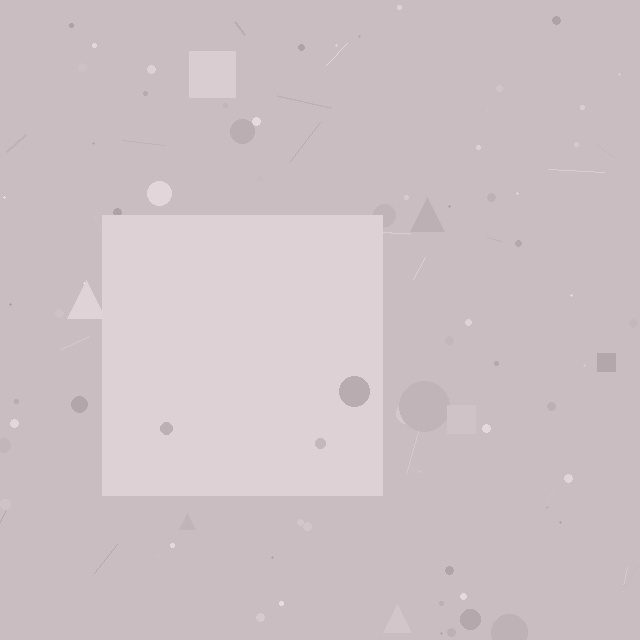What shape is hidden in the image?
A square is hidden in the image.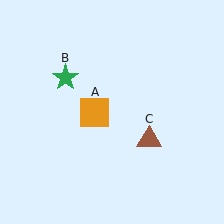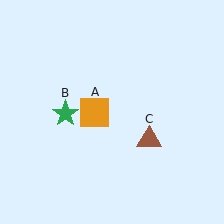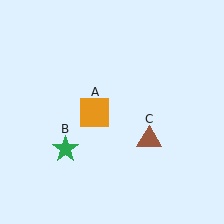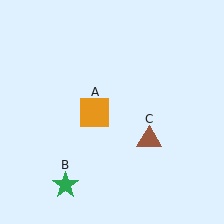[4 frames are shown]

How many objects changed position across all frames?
1 object changed position: green star (object B).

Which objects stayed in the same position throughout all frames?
Orange square (object A) and brown triangle (object C) remained stationary.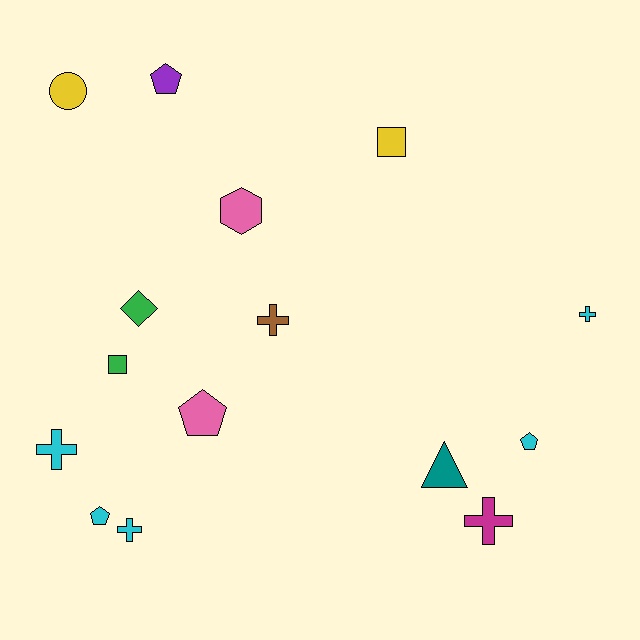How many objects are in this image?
There are 15 objects.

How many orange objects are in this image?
There are no orange objects.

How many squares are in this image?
There are 2 squares.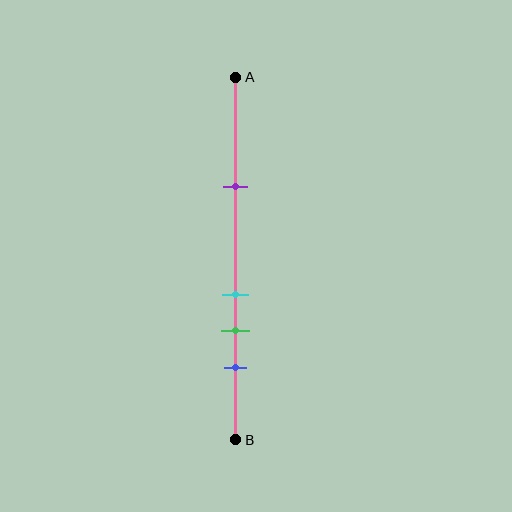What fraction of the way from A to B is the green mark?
The green mark is approximately 70% (0.7) of the way from A to B.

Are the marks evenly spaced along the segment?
No, the marks are not evenly spaced.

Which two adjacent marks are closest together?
The cyan and green marks are the closest adjacent pair.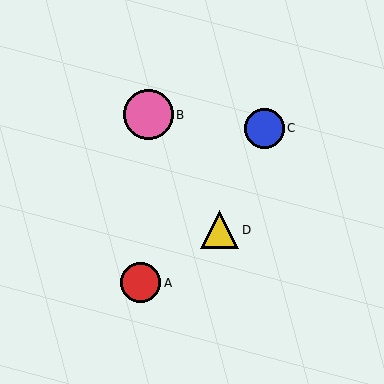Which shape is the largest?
The pink circle (labeled B) is the largest.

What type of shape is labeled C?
Shape C is a blue circle.